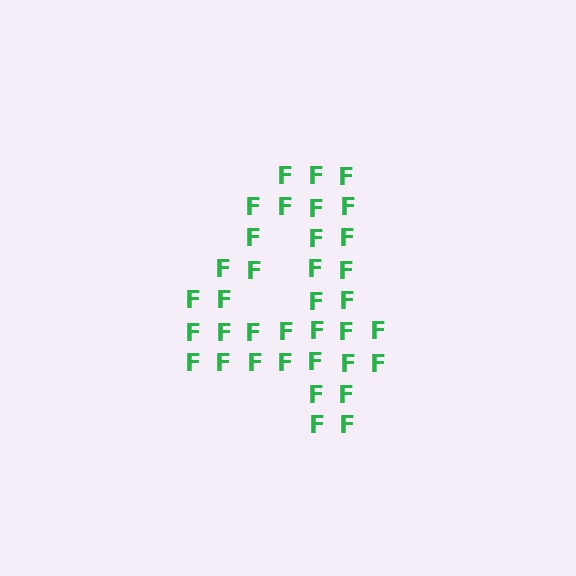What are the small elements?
The small elements are letter F's.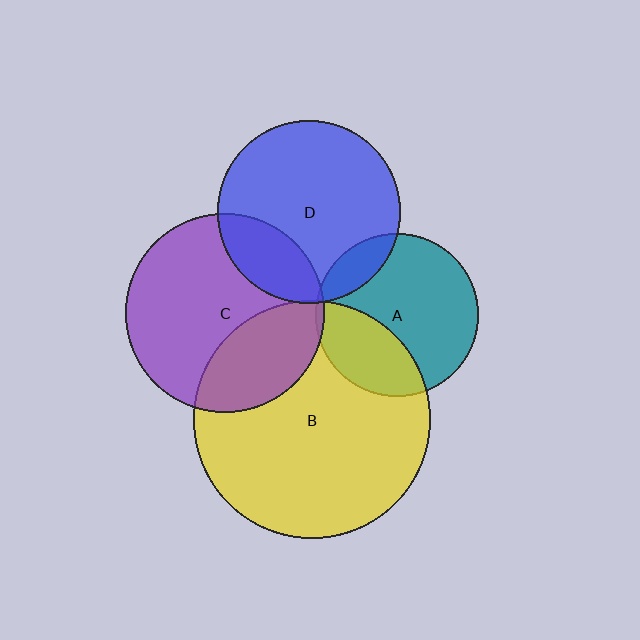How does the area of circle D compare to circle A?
Approximately 1.3 times.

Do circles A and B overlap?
Yes.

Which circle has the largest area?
Circle B (yellow).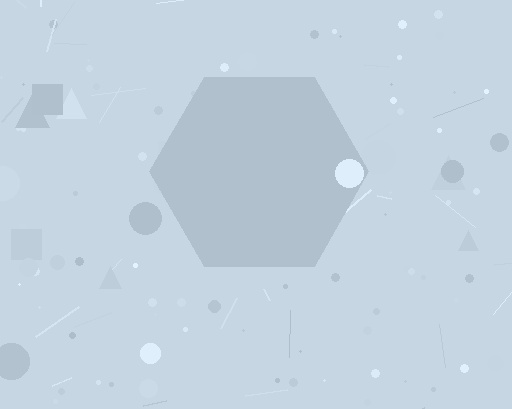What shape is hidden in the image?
A hexagon is hidden in the image.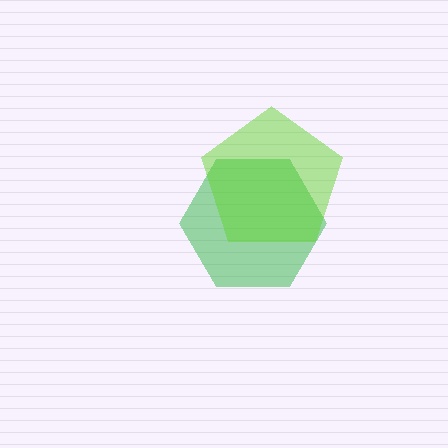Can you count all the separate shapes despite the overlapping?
Yes, there are 2 separate shapes.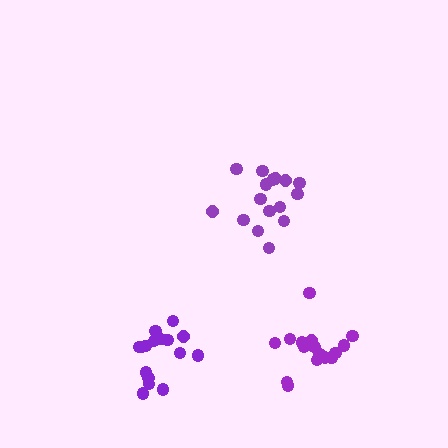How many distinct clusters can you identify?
There are 3 distinct clusters.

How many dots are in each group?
Group 1: 16 dots, Group 2: 16 dots, Group 3: 16 dots (48 total).